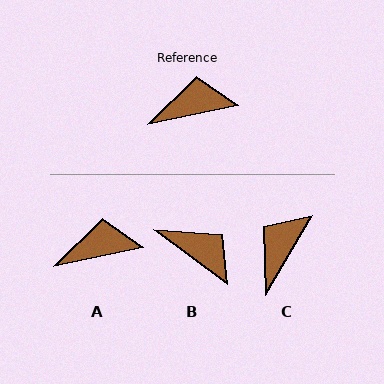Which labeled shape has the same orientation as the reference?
A.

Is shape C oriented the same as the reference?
No, it is off by about 48 degrees.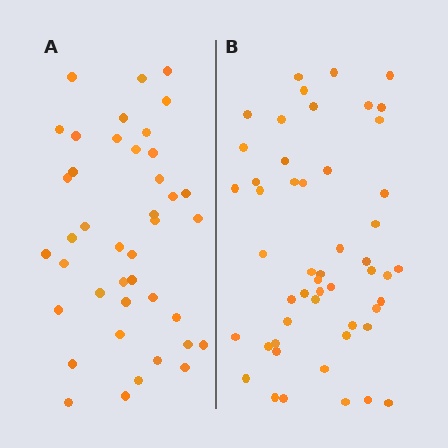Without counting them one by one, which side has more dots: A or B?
Region B (the right region) has more dots.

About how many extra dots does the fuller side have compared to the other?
Region B has roughly 10 or so more dots than region A.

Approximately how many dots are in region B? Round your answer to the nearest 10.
About 50 dots. (The exact count is 51, which rounds to 50.)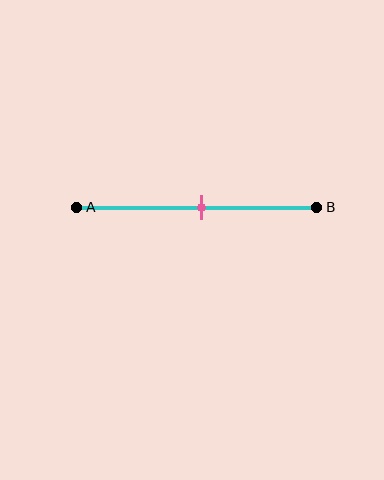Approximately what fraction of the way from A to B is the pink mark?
The pink mark is approximately 50% of the way from A to B.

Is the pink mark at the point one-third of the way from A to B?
No, the mark is at about 50% from A, not at the 33% one-third point.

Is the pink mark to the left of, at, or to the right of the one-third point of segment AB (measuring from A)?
The pink mark is to the right of the one-third point of segment AB.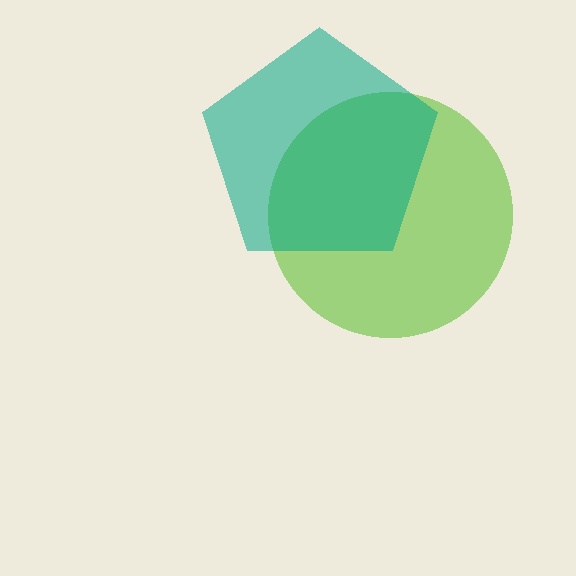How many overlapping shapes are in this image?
There are 2 overlapping shapes in the image.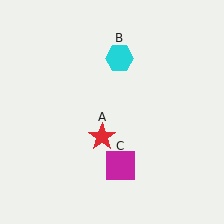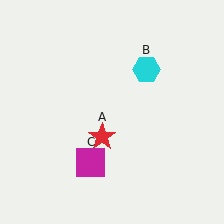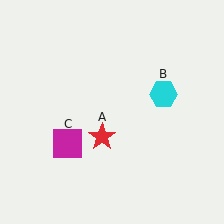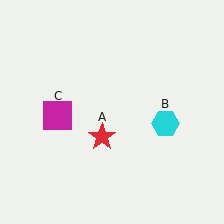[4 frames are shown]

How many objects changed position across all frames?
2 objects changed position: cyan hexagon (object B), magenta square (object C).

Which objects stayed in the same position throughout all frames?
Red star (object A) remained stationary.